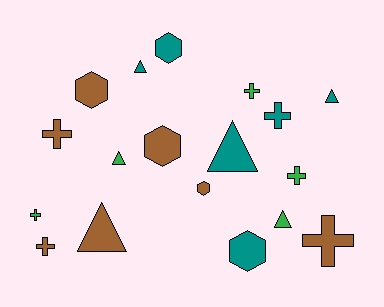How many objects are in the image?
There are 18 objects.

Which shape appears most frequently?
Cross, with 7 objects.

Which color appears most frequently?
Brown, with 7 objects.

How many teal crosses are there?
There is 1 teal cross.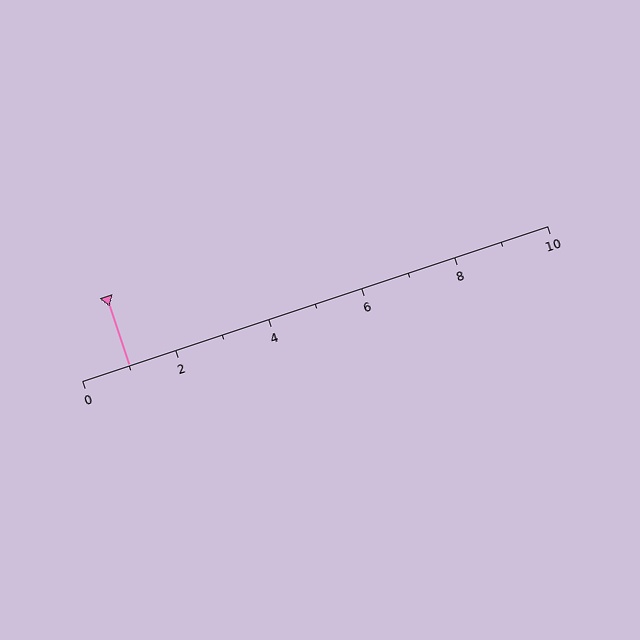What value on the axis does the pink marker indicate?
The marker indicates approximately 1.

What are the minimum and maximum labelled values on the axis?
The axis runs from 0 to 10.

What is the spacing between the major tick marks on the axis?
The major ticks are spaced 2 apart.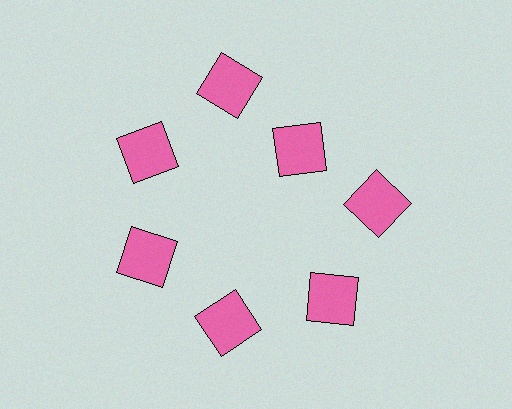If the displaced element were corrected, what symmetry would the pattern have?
It would have 7-fold rotational symmetry — the pattern would map onto itself every 51 degrees.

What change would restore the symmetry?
The symmetry would be restored by moving it outward, back onto the ring so that all 7 squares sit at equal angles and equal distance from the center.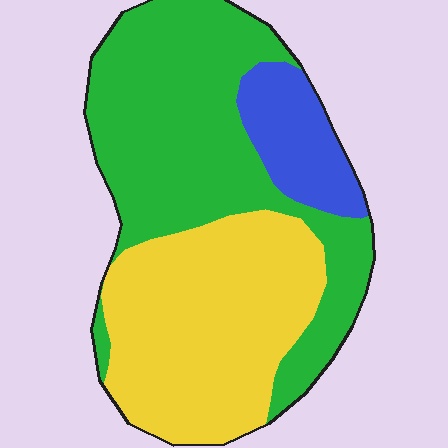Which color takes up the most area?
Green, at roughly 50%.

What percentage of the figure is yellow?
Yellow takes up between a third and a half of the figure.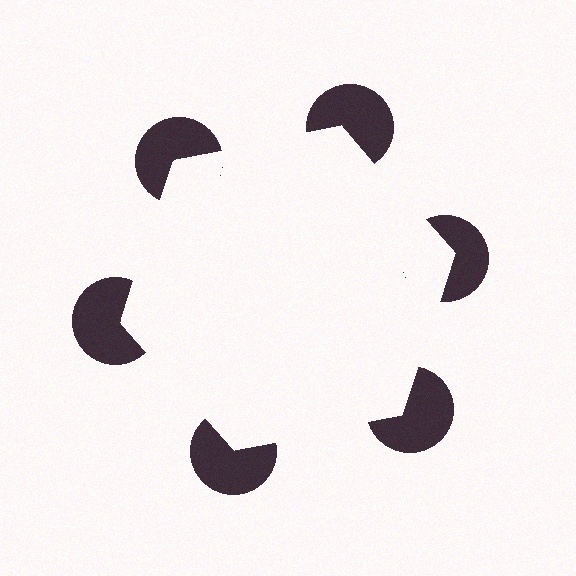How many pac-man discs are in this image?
There are 6 — one at each vertex of the illusory hexagon.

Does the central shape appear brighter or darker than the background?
It typically appears slightly brighter than the background, even though no actual brightness change is drawn.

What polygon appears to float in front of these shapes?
An illusory hexagon — its edges are inferred from the aligned wedge cuts in the pac-man discs, not physically drawn.